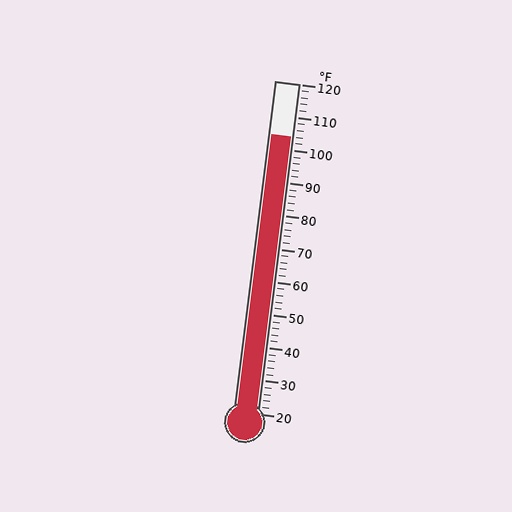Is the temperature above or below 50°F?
The temperature is above 50°F.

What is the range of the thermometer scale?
The thermometer scale ranges from 20°F to 120°F.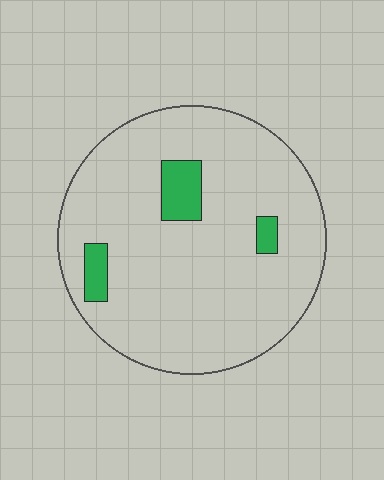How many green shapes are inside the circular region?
3.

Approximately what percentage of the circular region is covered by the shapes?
Approximately 10%.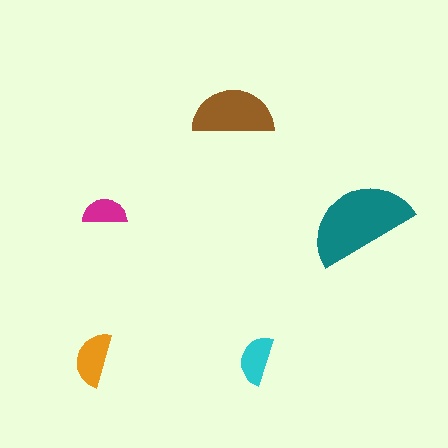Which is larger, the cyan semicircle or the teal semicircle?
The teal one.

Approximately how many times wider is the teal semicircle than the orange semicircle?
About 2 times wider.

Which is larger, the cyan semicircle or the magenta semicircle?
The cyan one.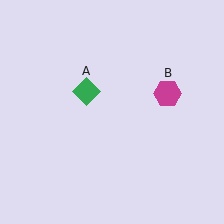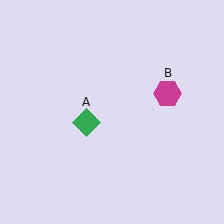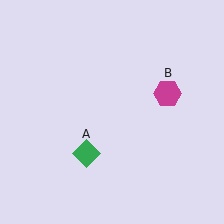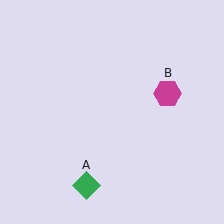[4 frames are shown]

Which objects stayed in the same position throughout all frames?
Magenta hexagon (object B) remained stationary.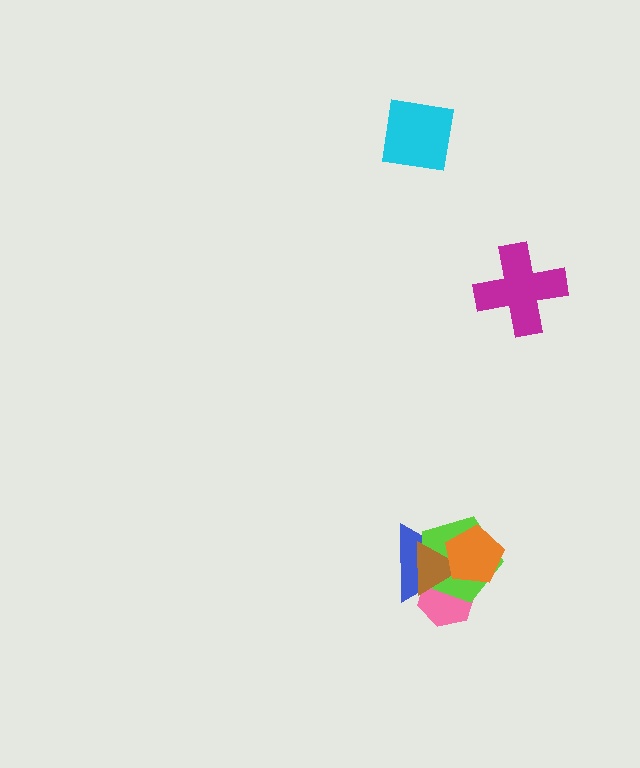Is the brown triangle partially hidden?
Yes, it is partially covered by another shape.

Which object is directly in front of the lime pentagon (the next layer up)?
The brown triangle is directly in front of the lime pentagon.